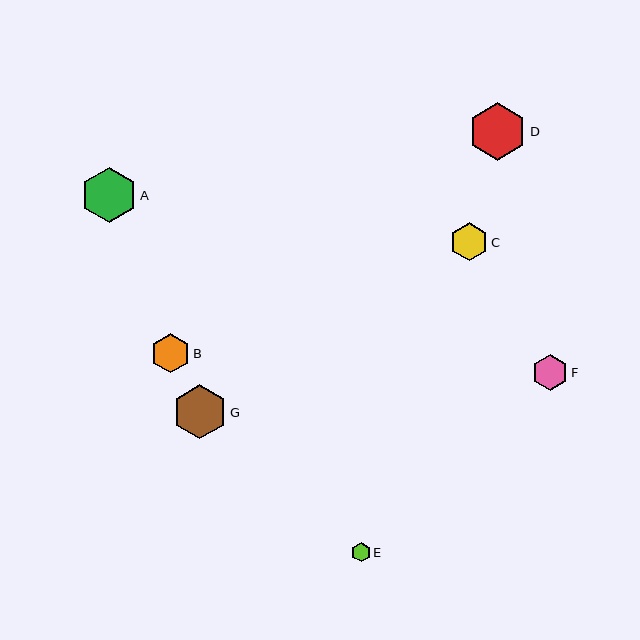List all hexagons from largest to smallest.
From largest to smallest: D, A, G, B, C, F, E.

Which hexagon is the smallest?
Hexagon E is the smallest with a size of approximately 19 pixels.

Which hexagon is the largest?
Hexagon D is the largest with a size of approximately 58 pixels.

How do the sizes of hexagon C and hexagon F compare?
Hexagon C and hexagon F are approximately the same size.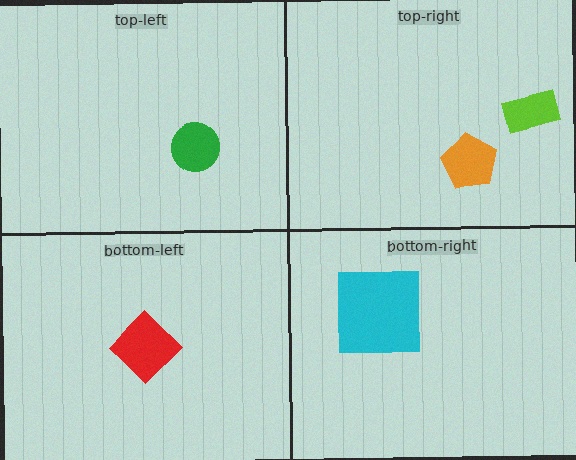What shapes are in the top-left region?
The green circle.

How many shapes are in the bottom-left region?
1.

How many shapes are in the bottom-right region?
1.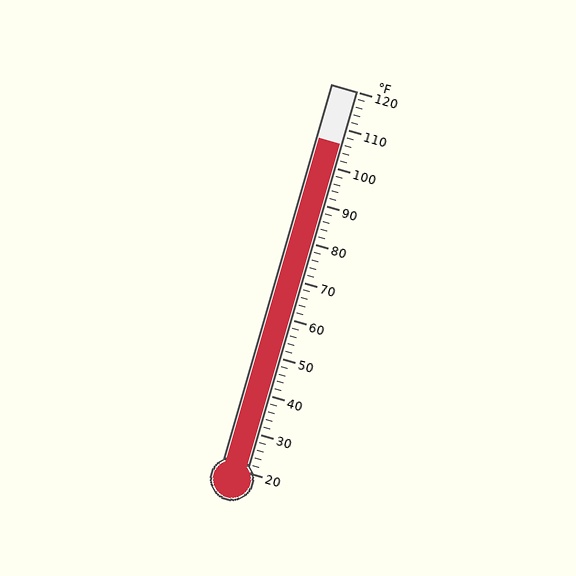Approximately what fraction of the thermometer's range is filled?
The thermometer is filled to approximately 85% of its range.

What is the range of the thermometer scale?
The thermometer scale ranges from 20°F to 120°F.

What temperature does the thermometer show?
The thermometer shows approximately 106°F.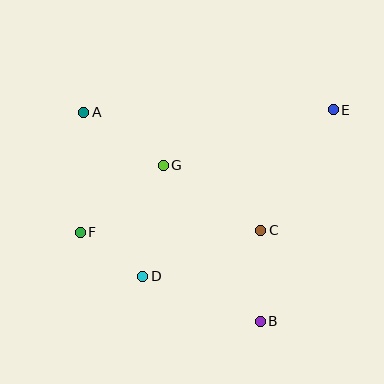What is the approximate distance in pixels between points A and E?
The distance between A and E is approximately 250 pixels.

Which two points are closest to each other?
Points D and F are closest to each other.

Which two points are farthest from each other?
Points E and F are farthest from each other.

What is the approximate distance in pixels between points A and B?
The distance between A and B is approximately 274 pixels.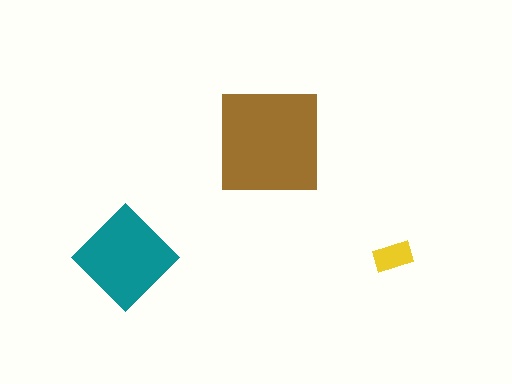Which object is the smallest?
The yellow rectangle.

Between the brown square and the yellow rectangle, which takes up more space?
The brown square.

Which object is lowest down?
The teal diamond is bottommost.